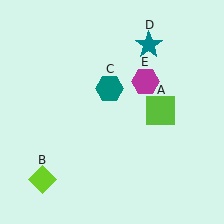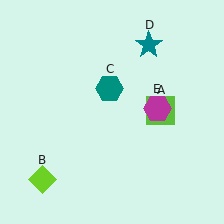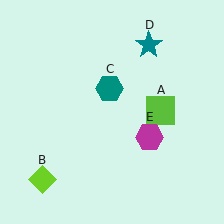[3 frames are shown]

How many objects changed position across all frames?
1 object changed position: magenta hexagon (object E).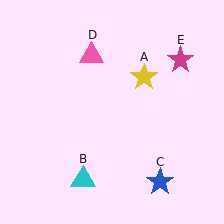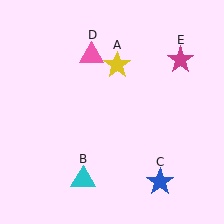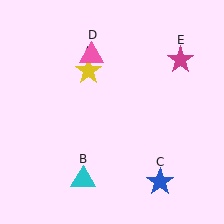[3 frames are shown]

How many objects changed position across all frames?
1 object changed position: yellow star (object A).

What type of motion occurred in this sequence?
The yellow star (object A) rotated counterclockwise around the center of the scene.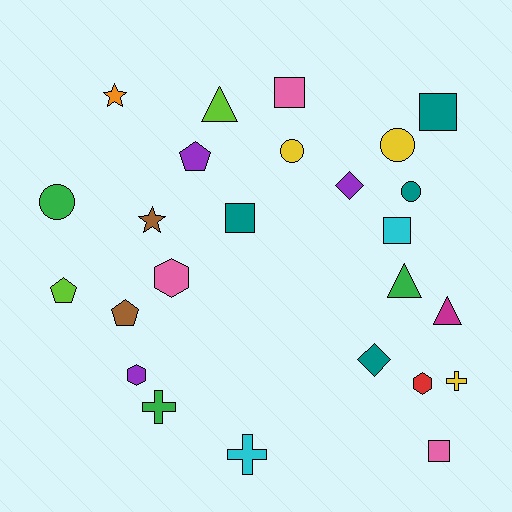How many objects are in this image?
There are 25 objects.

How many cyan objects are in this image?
There are 2 cyan objects.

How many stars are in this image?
There are 2 stars.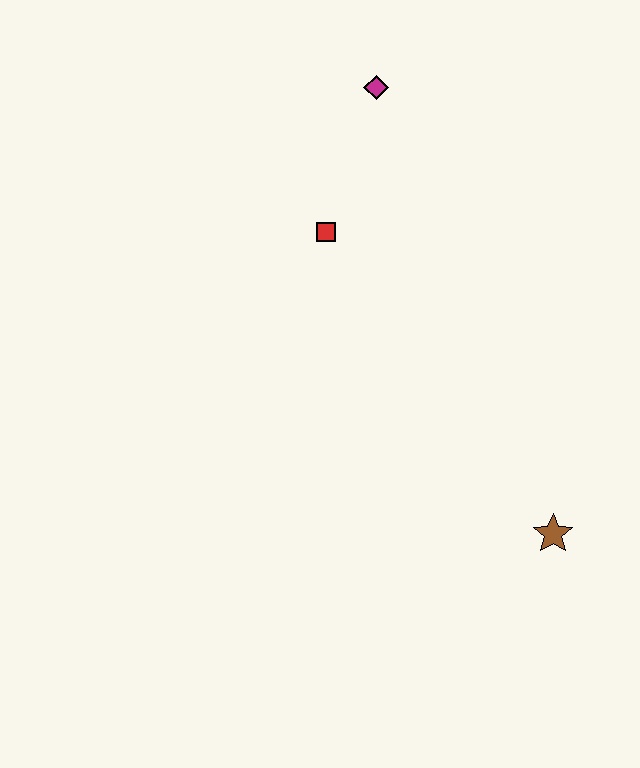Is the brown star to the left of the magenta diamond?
No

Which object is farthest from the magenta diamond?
The brown star is farthest from the magenta diamond.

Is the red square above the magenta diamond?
No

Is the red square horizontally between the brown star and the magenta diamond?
No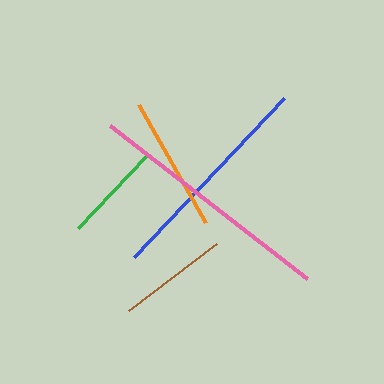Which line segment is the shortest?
The green line is the shortest at approximately 99 pixels.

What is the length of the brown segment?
The brown segment is approximately 111 pixels long.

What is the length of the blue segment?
The blue segment is approximately 219 pixels long.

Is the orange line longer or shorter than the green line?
The orange line is longer than the green line.